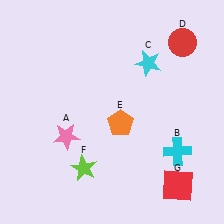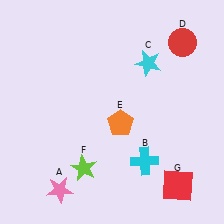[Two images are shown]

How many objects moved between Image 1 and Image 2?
2 objects moved between the two images.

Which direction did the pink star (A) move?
The pink star (A) moved down.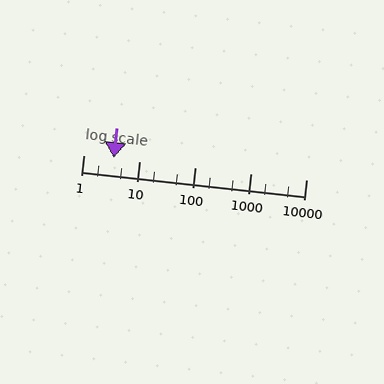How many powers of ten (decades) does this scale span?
The scale spans 4 decades, from 1 to 10000.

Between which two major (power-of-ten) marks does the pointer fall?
The pointer is between 1 and 10.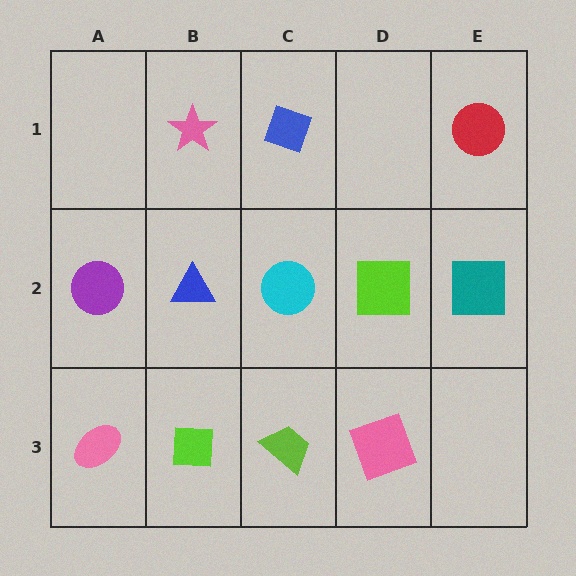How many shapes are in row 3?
4 shapes.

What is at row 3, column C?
A lime trapezoid.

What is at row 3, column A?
A pink ellipse.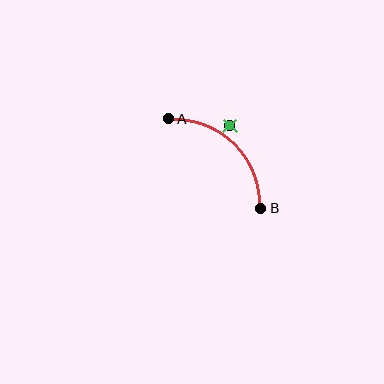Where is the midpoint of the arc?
The arc midpoint is the point on the curve farthest from the straight line joining A and B. It sits above and to the right of that line.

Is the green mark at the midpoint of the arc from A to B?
No — the green mark does not lie on the arc at all. It sits slightly outside the curve.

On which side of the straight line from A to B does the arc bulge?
The arc bulges above and to the right of the straight line connecting A and B.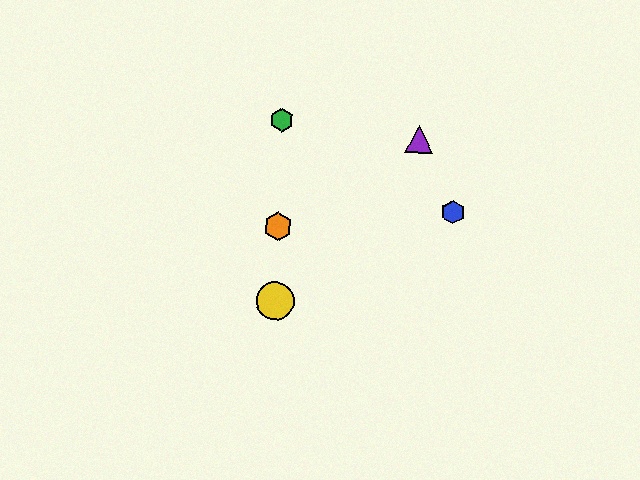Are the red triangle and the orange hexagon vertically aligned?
Yes, both are at x≈275.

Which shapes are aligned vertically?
The red triangle, the green hexagon, the yellow circle, the orange hexagon are aligned vertically.